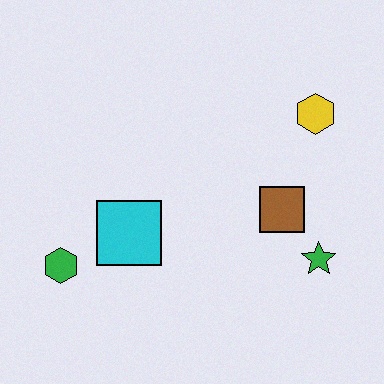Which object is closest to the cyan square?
The green hexagon is closest to the cyan square.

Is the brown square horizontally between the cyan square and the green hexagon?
No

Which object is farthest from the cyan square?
The yellow hexagon is farthest from the cyan square.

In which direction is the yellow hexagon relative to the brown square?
The yellow hexagon is above the brown square.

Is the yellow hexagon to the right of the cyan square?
Yes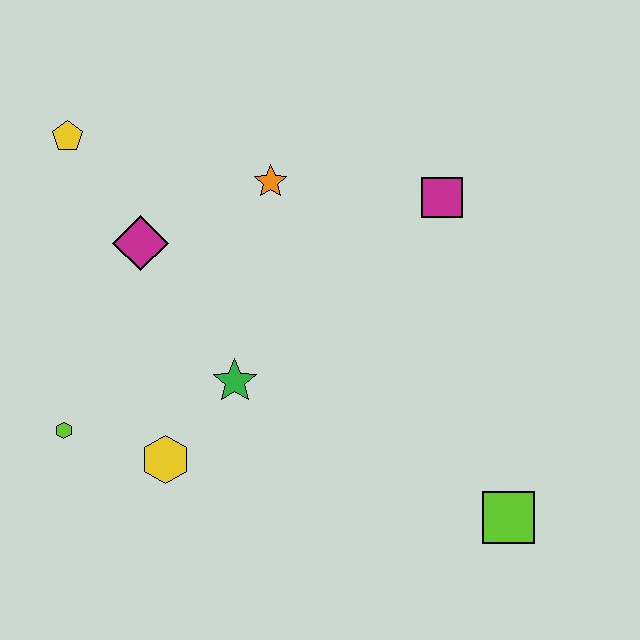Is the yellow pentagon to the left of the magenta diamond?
Yes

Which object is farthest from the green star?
The lime square is farthest from the green star.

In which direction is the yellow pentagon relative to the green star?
The yellow pentagon is above the green star.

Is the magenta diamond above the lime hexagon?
Yes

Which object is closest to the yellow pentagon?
The magenta diamond is closest to the yellow pentagon.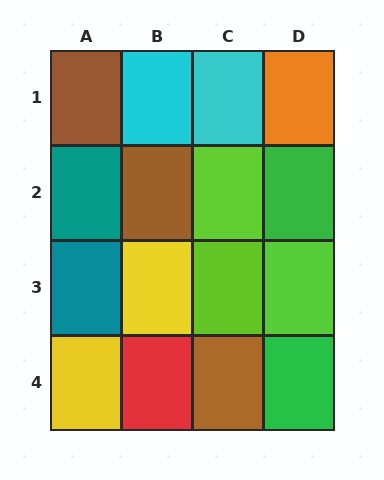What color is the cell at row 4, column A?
Yellow.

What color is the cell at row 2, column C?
Lime.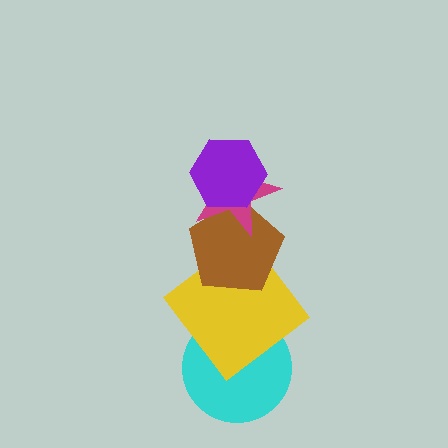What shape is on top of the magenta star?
The purple hexagon is on top of the magenta star.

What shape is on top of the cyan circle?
The yellow diamond is on top of the cyan circle.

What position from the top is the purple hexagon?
The purple hexagon is 1st from the top.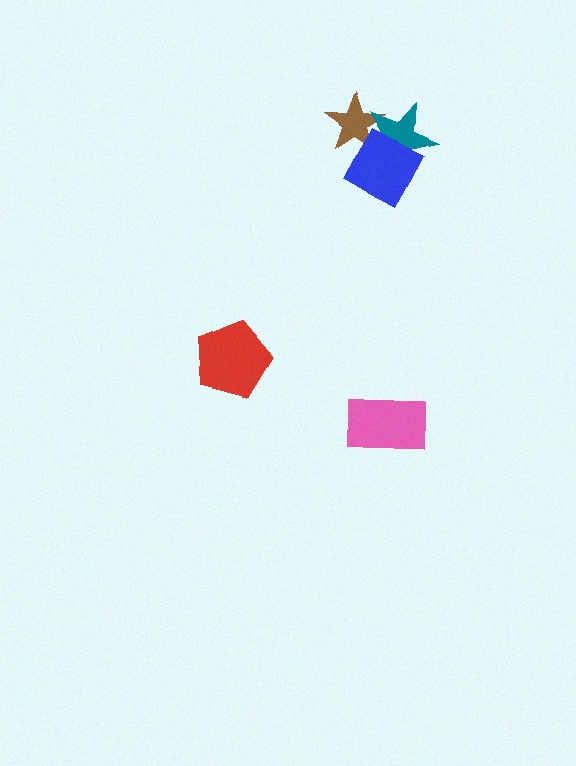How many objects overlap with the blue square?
2 objects overlap with the blue square.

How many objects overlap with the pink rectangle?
0 objects overlap with the pink rectangle.